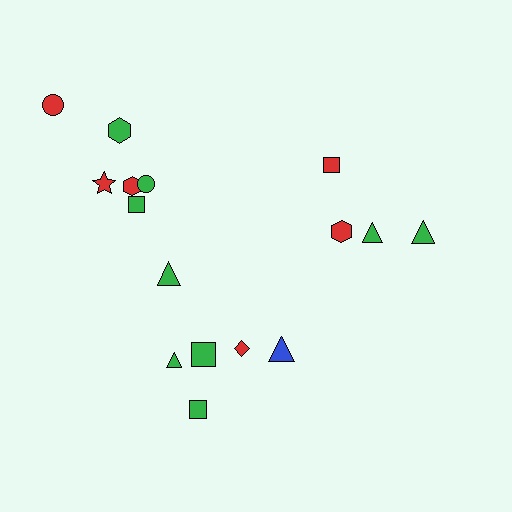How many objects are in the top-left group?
There are 6 objects.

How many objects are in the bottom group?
There are 6 objects.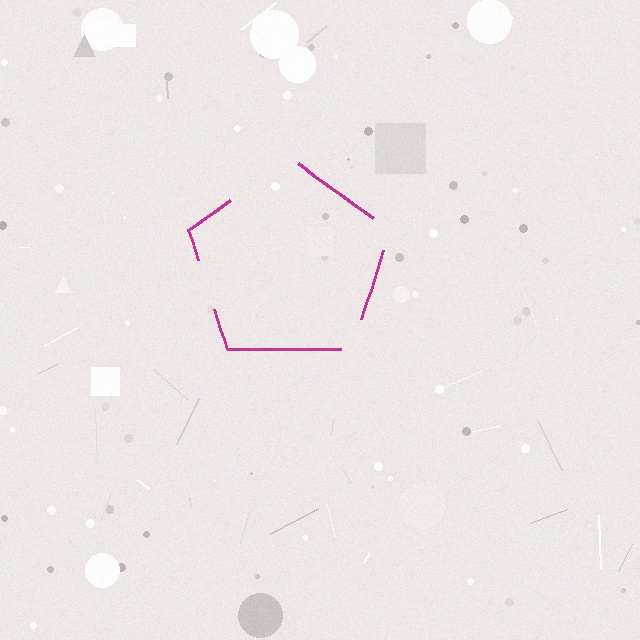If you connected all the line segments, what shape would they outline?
They would outline a pentagon.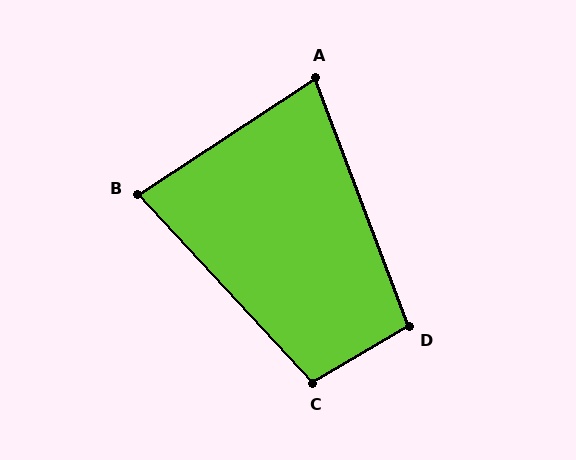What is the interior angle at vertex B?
Approximately 80 degrees (acute).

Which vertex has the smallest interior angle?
A, at approximately 77 degrees.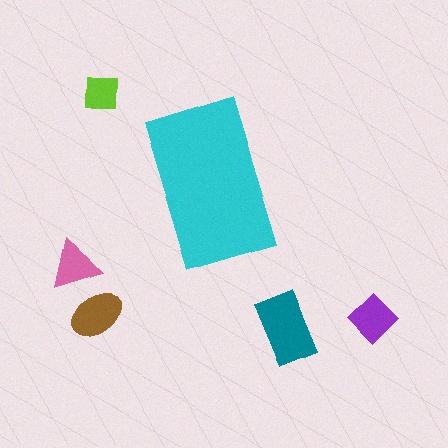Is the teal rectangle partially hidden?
No, the teal rectangle is fully visible.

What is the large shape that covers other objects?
A cyan rectangle.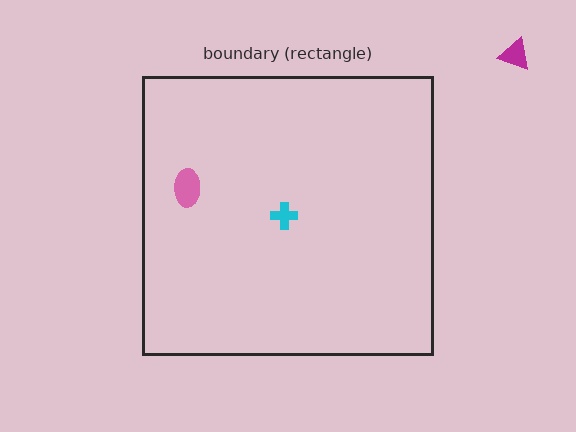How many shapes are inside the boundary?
2 inside, 1 outside.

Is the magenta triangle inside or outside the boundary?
Outside.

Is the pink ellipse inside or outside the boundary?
Inside.